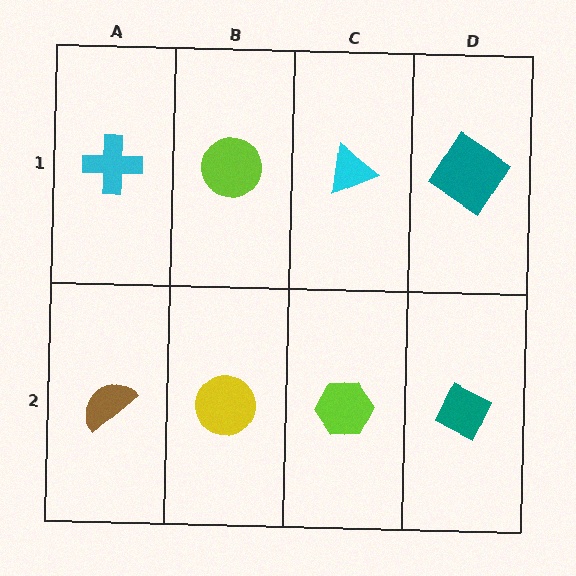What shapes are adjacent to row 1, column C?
A lime hexagon (row 2, column C), a lime circle (row 1, column B), a teal diamond (row 1, column D).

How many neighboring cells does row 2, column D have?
2.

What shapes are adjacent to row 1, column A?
A brown semicircle (row 2, column A), a lime circle (row 1, column B).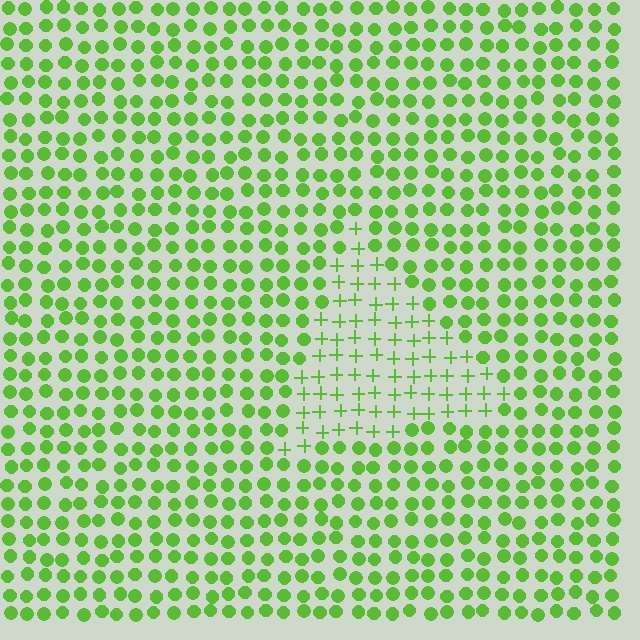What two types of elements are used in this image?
The image uses plus signs inside the triangle region and circles outside it.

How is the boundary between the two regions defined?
The boundary is defined by a change in element shape: plus signs inside vs. circles outside. All elements share the same color and spacing.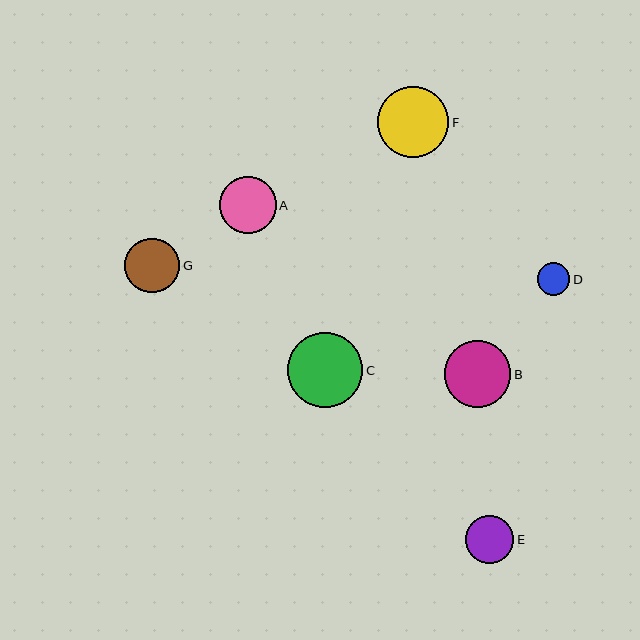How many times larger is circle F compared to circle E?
Circle F is approximately 1.5 times the size of circle E.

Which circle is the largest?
Circle C is the largest with a size of approximately 75 pixels.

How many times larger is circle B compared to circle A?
Circle B is approximately 1.2 times the size of circle A.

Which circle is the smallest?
Circle D is the smallest with a size of approximately 32 pixels.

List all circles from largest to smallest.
From largest to smallest: C, F, B, A, G, E, D.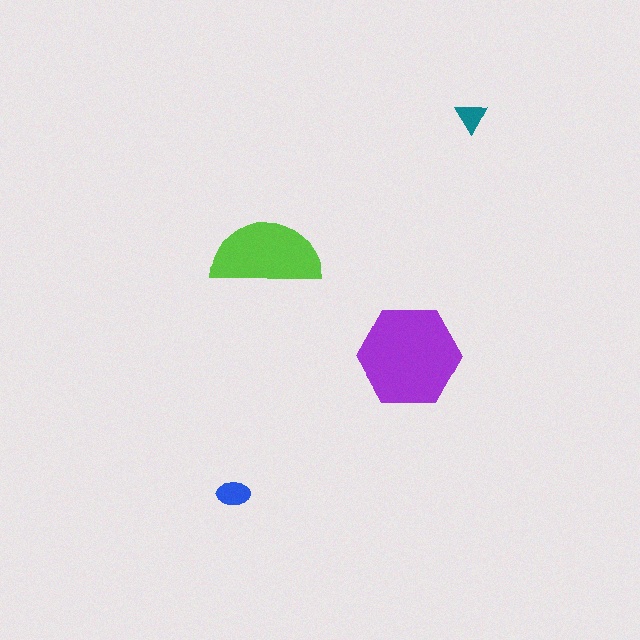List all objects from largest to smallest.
The purple hexagon, the lime semicircle, the blue ellipse, the teal triangle.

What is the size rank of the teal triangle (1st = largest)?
4th.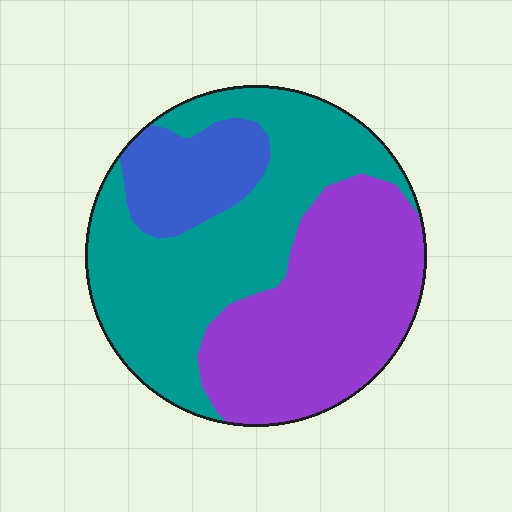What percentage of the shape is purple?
Purple takes up about two fifths (2/5) of the shape.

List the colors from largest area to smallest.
From largest to smallest: teal, purple, blue.